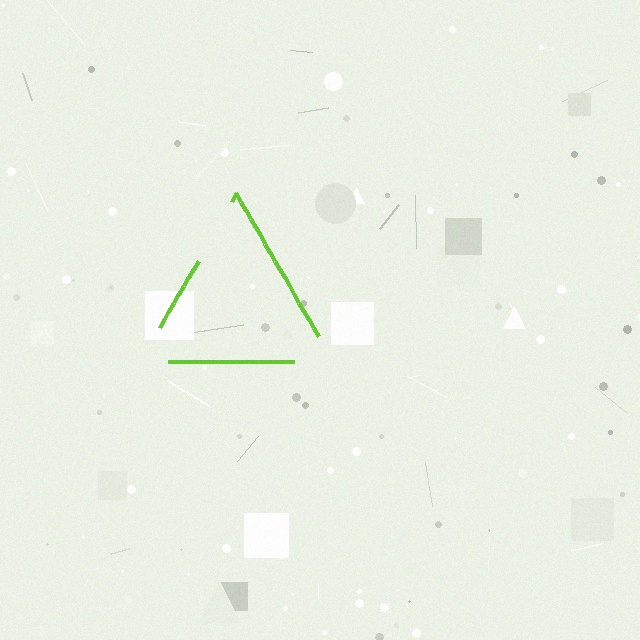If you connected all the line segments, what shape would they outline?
They would outline a triangle.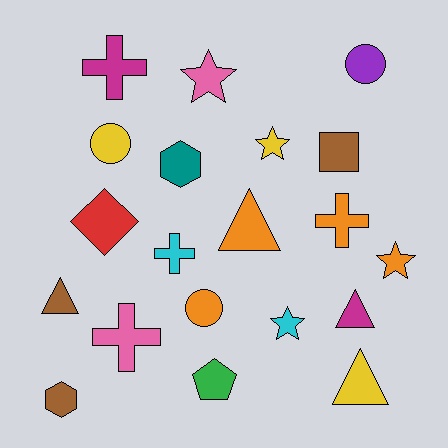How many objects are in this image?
There are 20 objects.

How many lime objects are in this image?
There are no lime objects.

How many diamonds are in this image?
There is 1 diamond.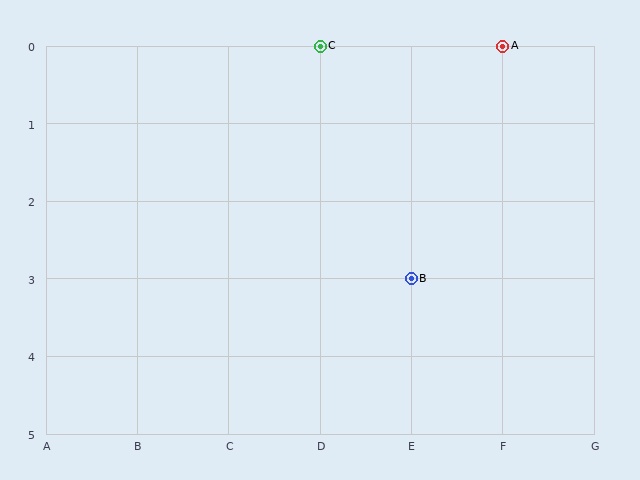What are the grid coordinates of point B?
Point B is at grid coordinates (E, 3).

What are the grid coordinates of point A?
Point A is at grid coordinates (F, 0).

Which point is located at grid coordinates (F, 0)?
Point A is at (F, 0).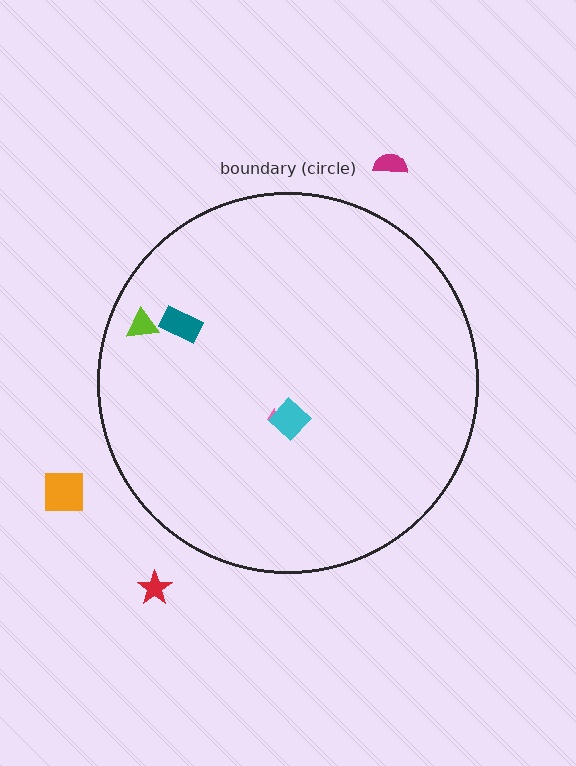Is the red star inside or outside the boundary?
Outside.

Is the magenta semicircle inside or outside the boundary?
Outside.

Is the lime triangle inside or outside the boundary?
Inside.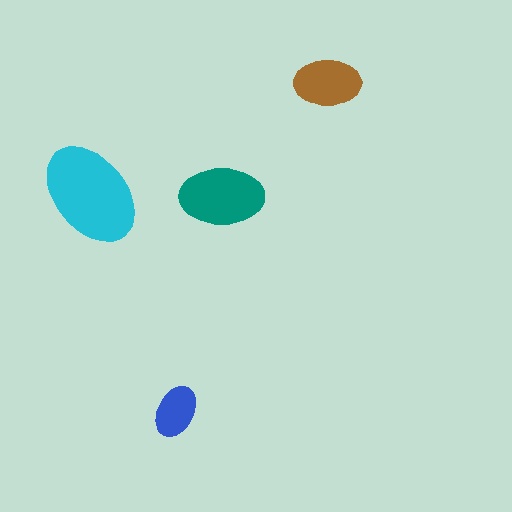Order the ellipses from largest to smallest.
the cyan one, the teal one, the brown one, the blue one.